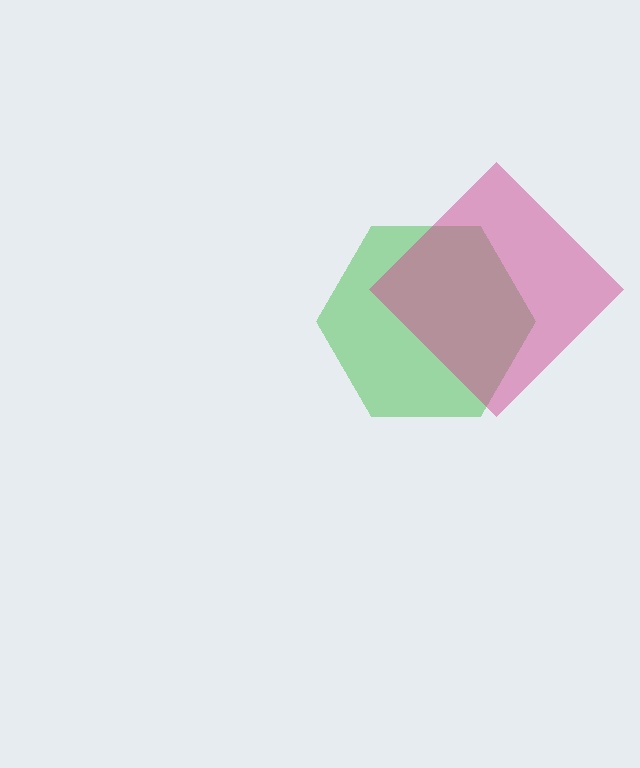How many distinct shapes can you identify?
There are 2 distinct shapes: a green hexagon, a magenta diamond.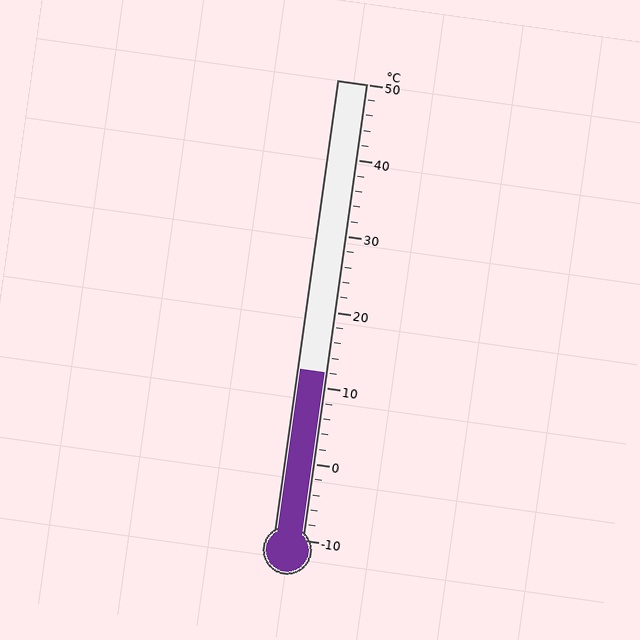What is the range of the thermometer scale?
The thermometer scale ranges from -10°C to 50°C.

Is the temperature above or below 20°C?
The temperature is below 20°C.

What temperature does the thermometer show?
The thermometer shows approximately 12°C.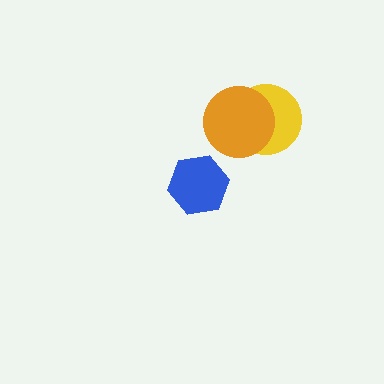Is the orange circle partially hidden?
No, no other shape covers it.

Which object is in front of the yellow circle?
The orange circle is in front of the yellow circle.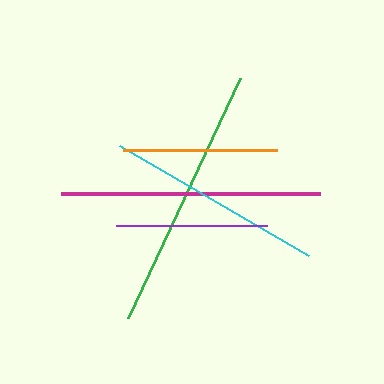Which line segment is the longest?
The green line is the longest at approximately 265 pixels.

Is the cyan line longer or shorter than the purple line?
The cyan line is longer than the purple line.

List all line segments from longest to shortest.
From longest to shortest: green, magenta, cyan, orange, purple.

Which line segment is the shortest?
The purple line is the shortest at approximately 151 pixels.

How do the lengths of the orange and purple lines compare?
The orange and purple lines are approximately the same length.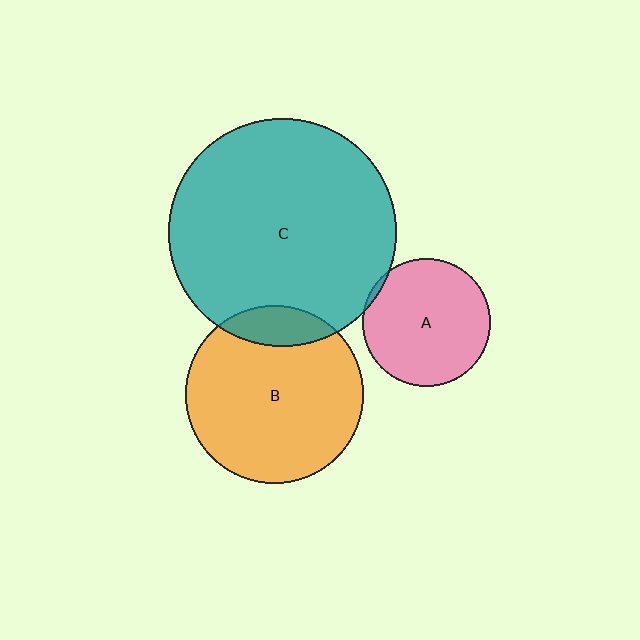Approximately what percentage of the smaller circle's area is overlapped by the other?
Approximately 15%.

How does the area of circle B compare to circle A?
Approximately 1.9 times.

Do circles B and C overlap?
Yes.